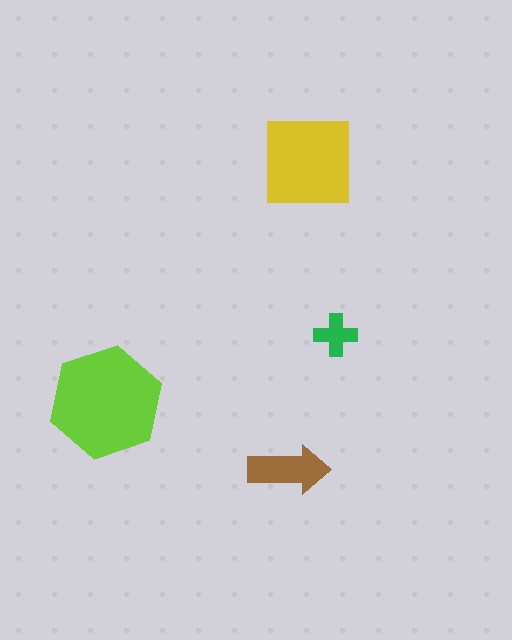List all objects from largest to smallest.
The lime hexagon, the yellow square, the brown arrow, the green cross.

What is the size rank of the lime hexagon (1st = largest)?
1st.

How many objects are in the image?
There are 4 objects in the image.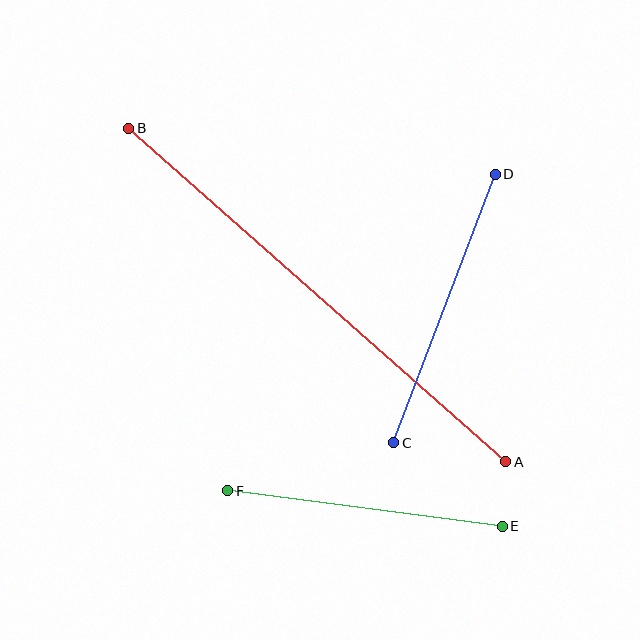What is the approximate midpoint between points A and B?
The midpoint is at approximately (317, 295) pixels.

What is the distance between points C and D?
The distance is approximately 287 pixels.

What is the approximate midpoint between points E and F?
The midpoint is at approximately (365, 508) pixels.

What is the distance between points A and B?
The distance is approximately 503 pixels.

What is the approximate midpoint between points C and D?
The midpoint is at approximately (444, 309) pixels.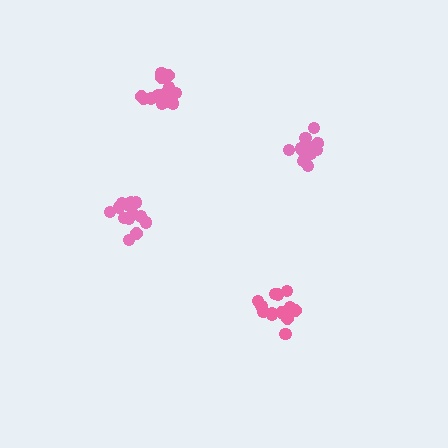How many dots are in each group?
Group 1: 15 dots, Group 2: 13 dots, Group 3: 14 dots, Group 4: 16 dots (58 total).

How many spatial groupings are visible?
There are 4 spatial groupings.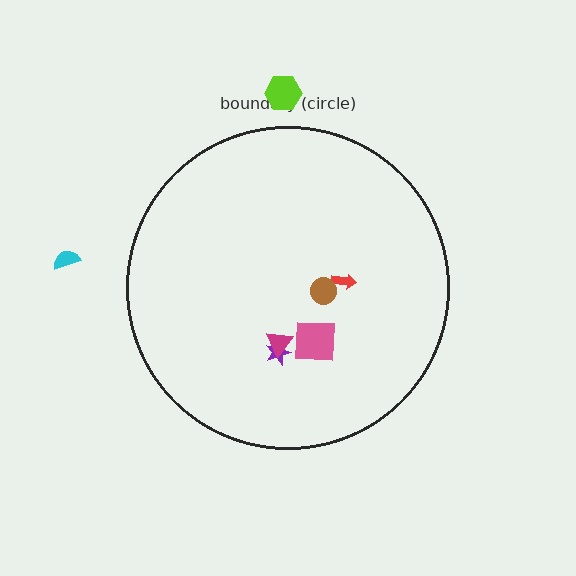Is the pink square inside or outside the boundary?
Inside.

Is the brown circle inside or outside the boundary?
Inside.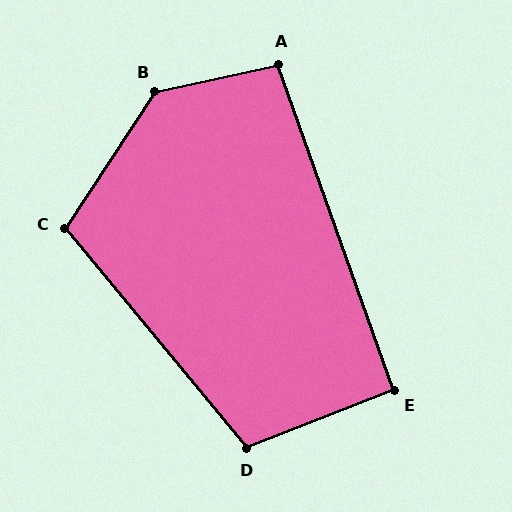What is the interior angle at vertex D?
Approximately 108 degrees (obtuse).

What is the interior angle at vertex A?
Approximately 97 degrees (obtuse).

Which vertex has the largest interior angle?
B, at approximately 136 degrees.